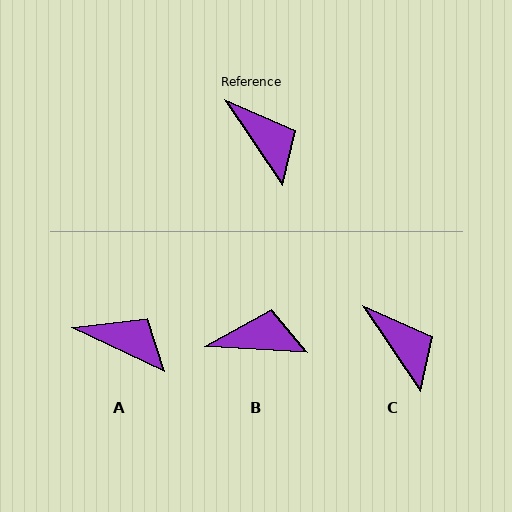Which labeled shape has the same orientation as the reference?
C.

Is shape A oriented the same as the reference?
No, it is off by about 30 degrees.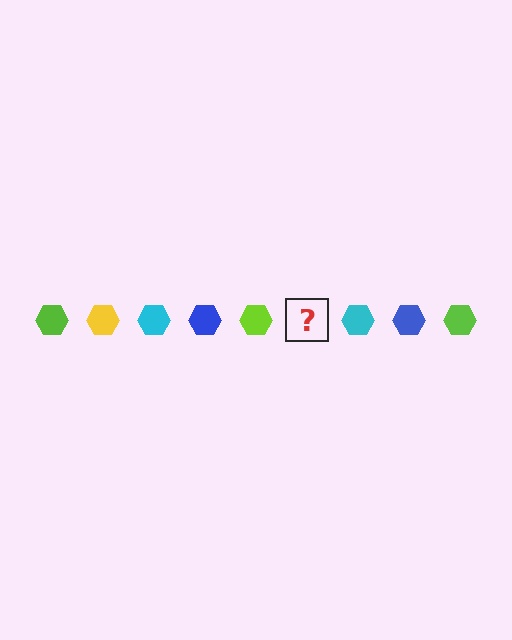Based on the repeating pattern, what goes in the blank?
The blank should be a yellow hexagon.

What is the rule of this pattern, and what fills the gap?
The rule is that the pattern cycles through lime, yellow, cyan, blue hexagons. The gap should be filled with a yellow hexagon.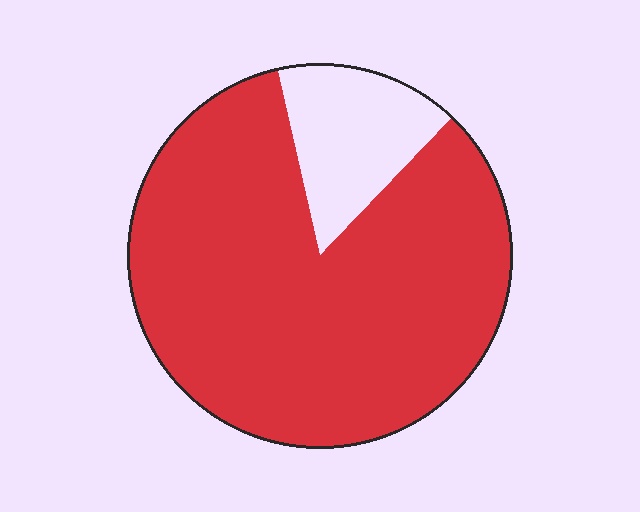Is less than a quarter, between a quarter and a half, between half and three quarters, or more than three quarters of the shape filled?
More than three quarters.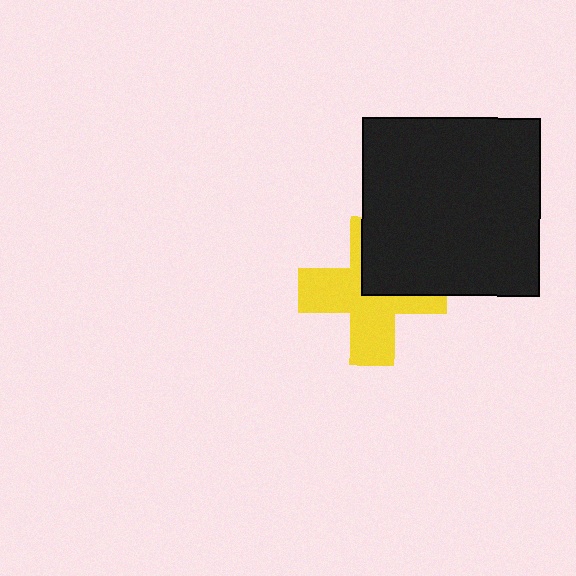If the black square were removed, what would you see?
You would see the complete yellow cross.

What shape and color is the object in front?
The object in front is a black square.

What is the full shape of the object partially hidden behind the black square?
The partially hidden object is a yellow cross.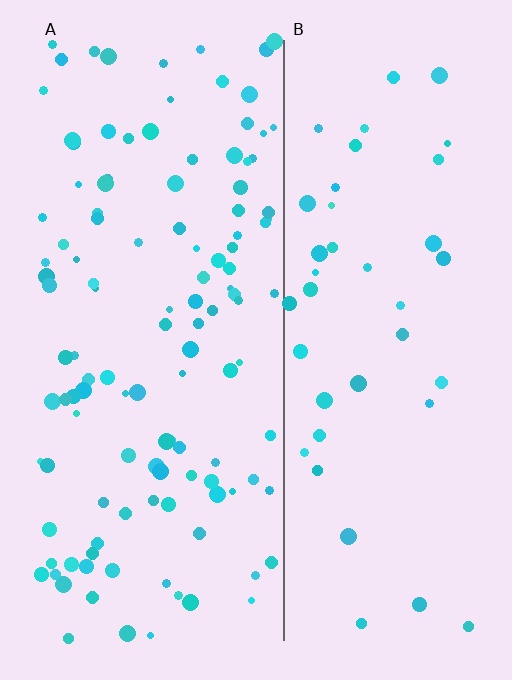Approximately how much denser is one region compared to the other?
Approximately 2.8× — region A over region B.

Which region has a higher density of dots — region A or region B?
A (the left).